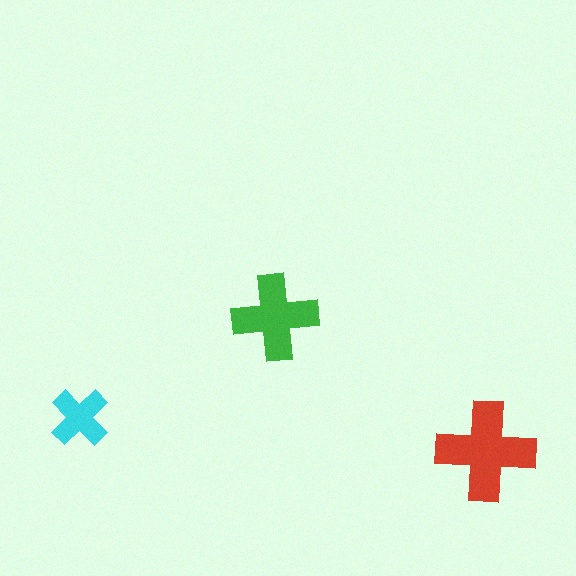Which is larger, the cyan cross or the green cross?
The green one.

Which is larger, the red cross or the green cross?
The red one.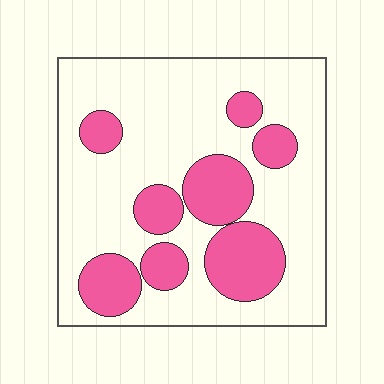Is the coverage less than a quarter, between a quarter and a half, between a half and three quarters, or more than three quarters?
Between a quarter and a half.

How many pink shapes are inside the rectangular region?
8.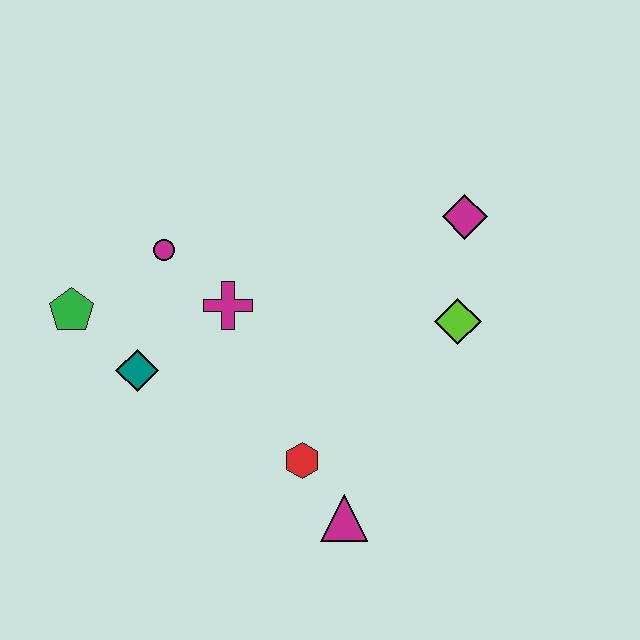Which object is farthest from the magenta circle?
The magenta triangle is farthest from the magenta circle.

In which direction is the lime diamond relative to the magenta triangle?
The lime diamond is above the magenta triangle.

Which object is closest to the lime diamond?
The magenta diamond is closest to the lime diamond.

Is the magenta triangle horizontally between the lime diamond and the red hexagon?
Yes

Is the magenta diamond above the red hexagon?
Yes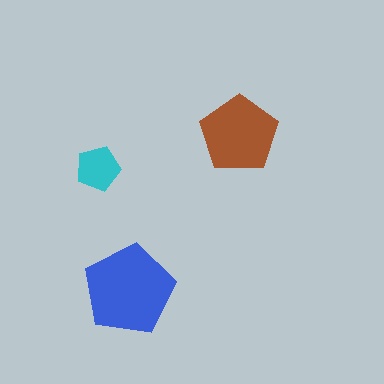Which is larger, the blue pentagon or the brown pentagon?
The blue one.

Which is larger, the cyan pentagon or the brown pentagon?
The brown one.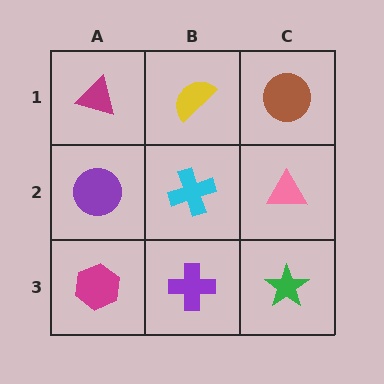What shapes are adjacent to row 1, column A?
A purple circle (row 2, column A), a yellow semicircle (row 1, column B).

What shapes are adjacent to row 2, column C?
A brown circle (row 1, column C), a green star (row 3, column C), a cyan cross (row 2, column B).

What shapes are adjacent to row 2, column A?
A magenta triangle (row 1, column A), a magenta hexagon (row 3, column A), a cyan cross (row 2, column B).